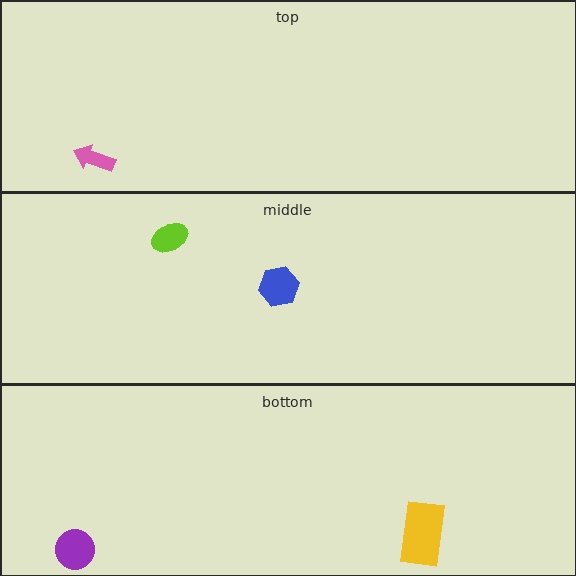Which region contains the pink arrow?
The top region.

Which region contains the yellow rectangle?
The bottom region.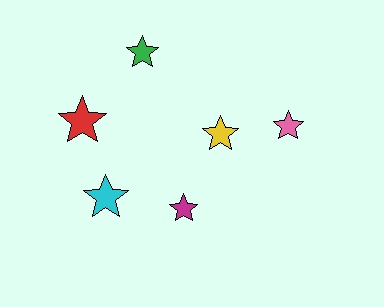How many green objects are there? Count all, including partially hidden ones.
There is 1 green object.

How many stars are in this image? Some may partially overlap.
There are 6 stars.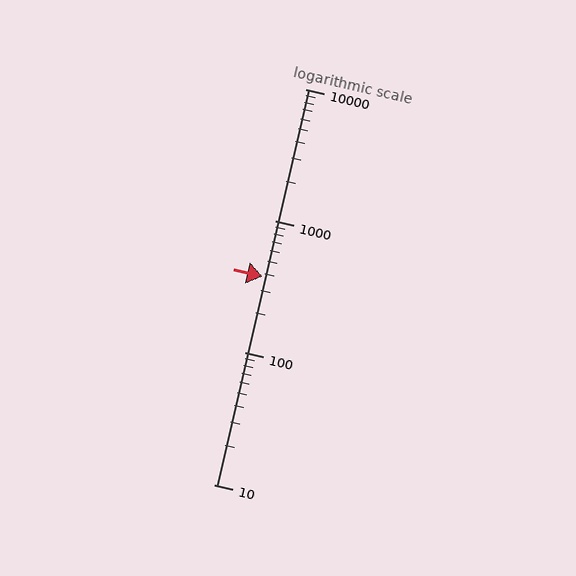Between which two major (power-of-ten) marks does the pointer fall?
The pointer is between 100 and 1000.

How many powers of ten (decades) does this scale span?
The scale spans 3 decades, from 10 to 10000.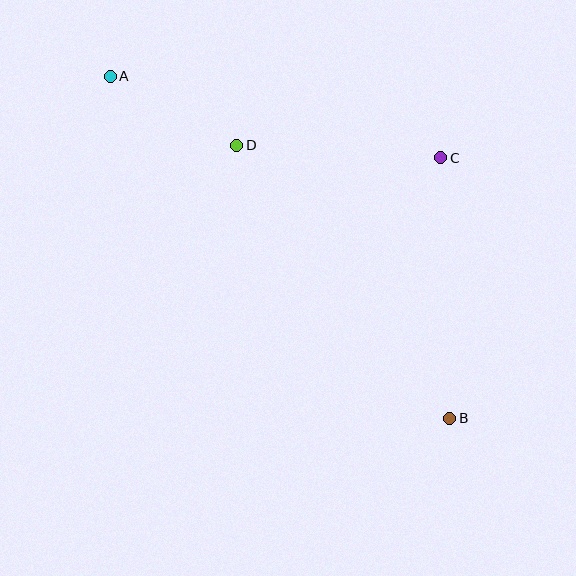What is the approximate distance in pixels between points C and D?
The distance between C and D is approximately 204 pixels.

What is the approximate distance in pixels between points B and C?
The distance between B and C is approximately 260 pixels.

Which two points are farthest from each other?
Points A and B are farthest from each other.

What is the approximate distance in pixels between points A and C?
The distance between A and C is approximately 340 pixels.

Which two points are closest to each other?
Points A and D are closest to each other.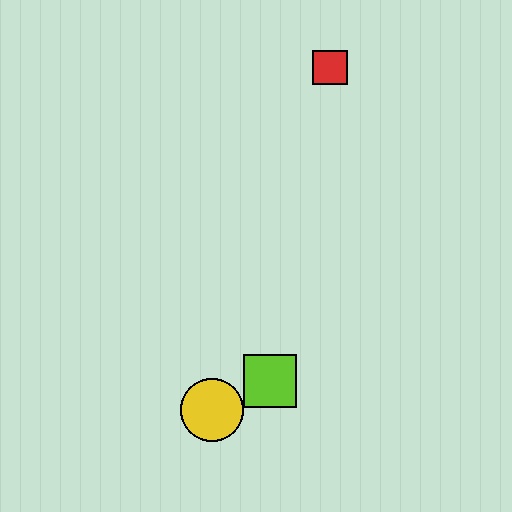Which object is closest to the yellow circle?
The lime square is closest to the yellow circle.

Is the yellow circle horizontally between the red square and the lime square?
No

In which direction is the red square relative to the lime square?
The red square is above the lime square.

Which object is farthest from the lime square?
The red square is farthest from the lime square.